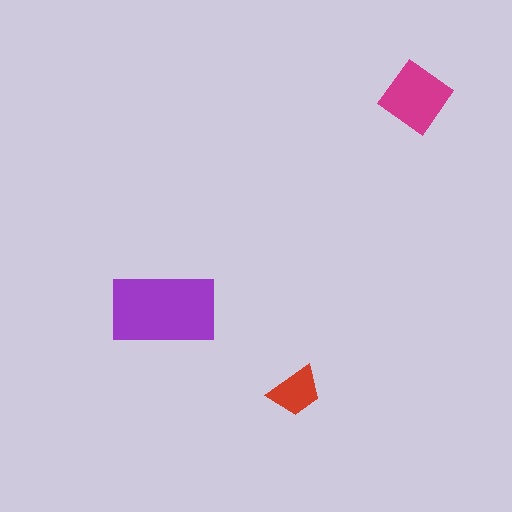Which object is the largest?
The purple rectangle.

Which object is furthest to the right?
The magenta diamond is rightmost.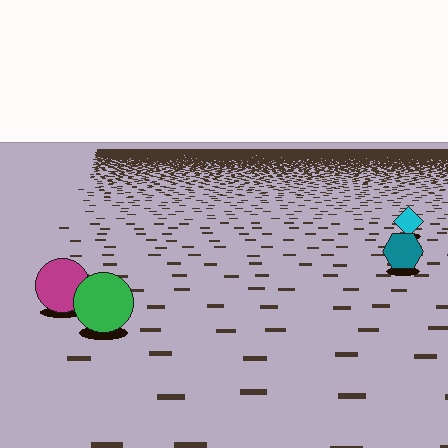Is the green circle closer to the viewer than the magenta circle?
Yes. The green circle is closer — you can tell from the texture gradient: the ground texture is coarser near it.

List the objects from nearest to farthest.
From nearest to farthest: the green circle, the magenta circle, the teal hexagon, the cyan diamond.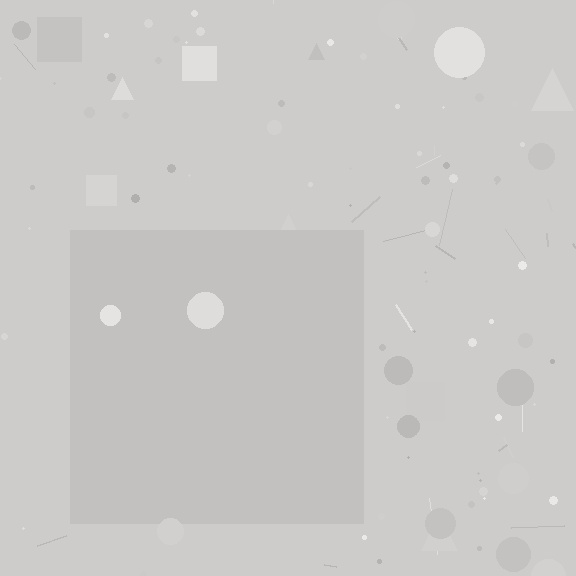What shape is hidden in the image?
A square is hidden in the image.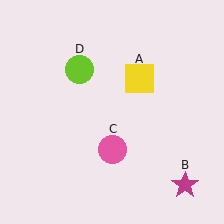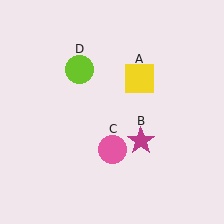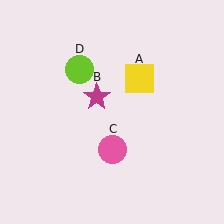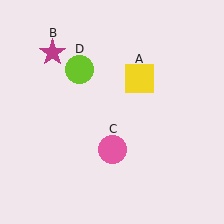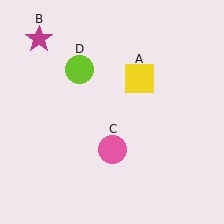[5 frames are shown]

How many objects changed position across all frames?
1 object changed position: magenta star (object B).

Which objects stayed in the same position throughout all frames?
Yellow square (object A) and pink circle (object C) and lime circle (object D) remained stationary.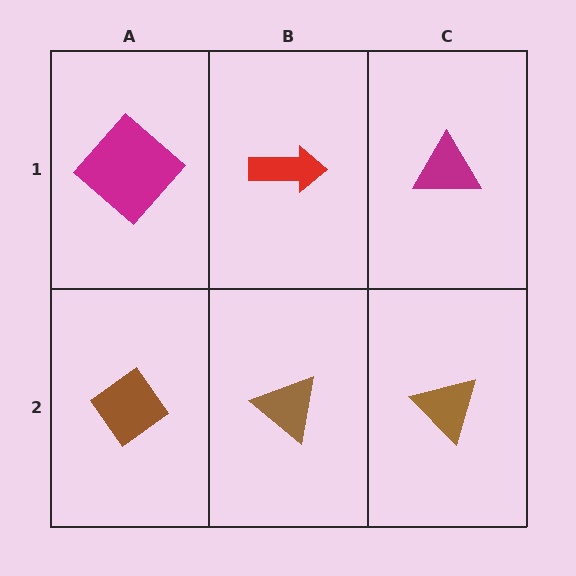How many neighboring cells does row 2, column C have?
2.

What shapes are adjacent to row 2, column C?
A magenta triangle (row 1, column C), a brown triangle (row 2, column B).